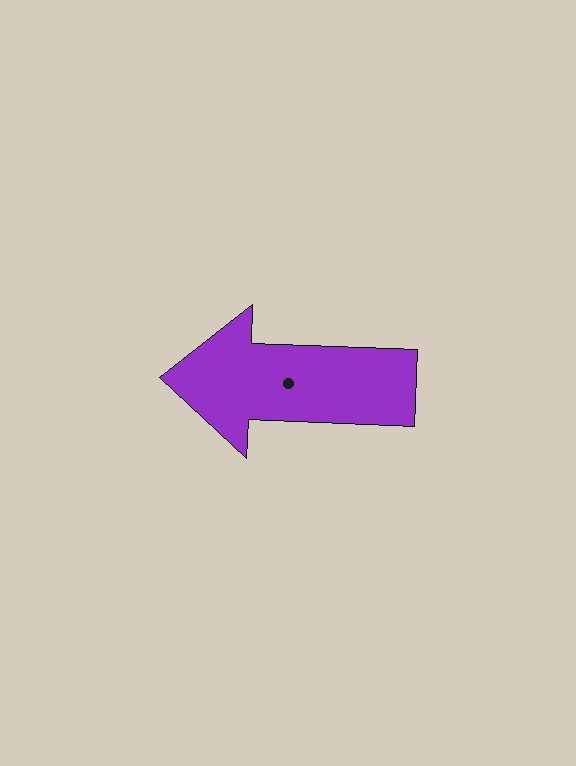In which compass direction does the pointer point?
West.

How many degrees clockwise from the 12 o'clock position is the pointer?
Approximately 272 degrees.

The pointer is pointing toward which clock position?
Roughly 9 o'clock.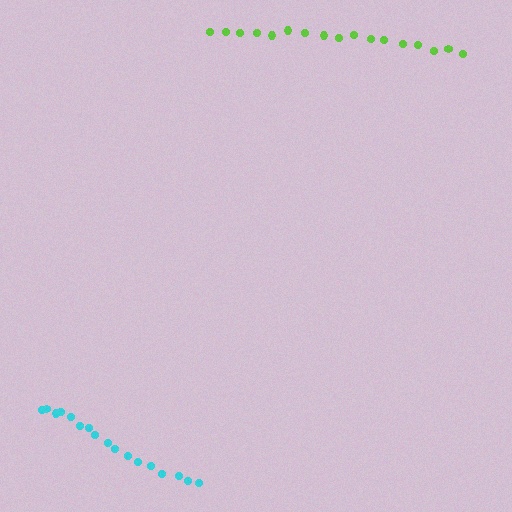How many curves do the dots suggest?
There are 2 distinct paths.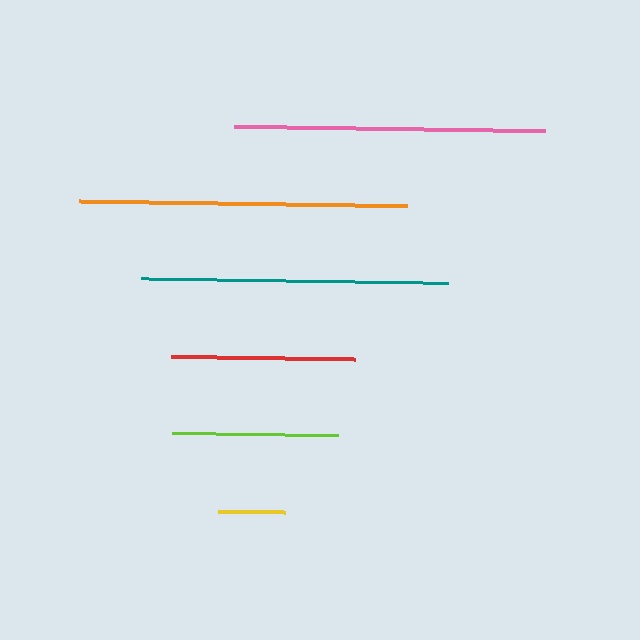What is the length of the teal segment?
The teal segment is approximately 307 pixels long.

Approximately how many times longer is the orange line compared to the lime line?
The orange line is approximately 2.0 times the length of the lime line.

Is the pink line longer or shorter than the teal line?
The pink line is longer than the teal line.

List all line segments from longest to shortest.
From longest to shortest: orange, pink, teal, red, lime, yellow.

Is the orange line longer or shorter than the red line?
The orange line is longer than the red line.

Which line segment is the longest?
The orange line is the longest at approximately 329 pixels.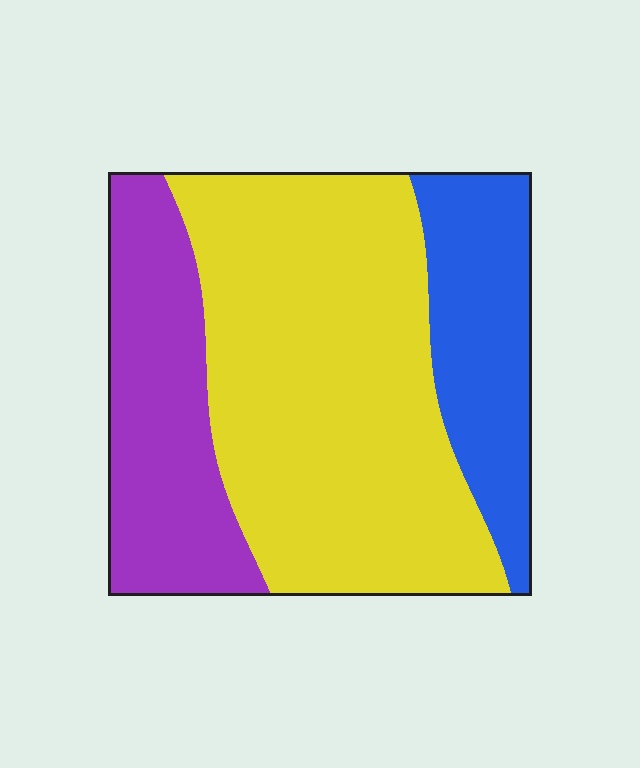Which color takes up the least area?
Blue, at roughly 20%.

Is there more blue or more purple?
Purple.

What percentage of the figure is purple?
Purple covers around 25% of the figure.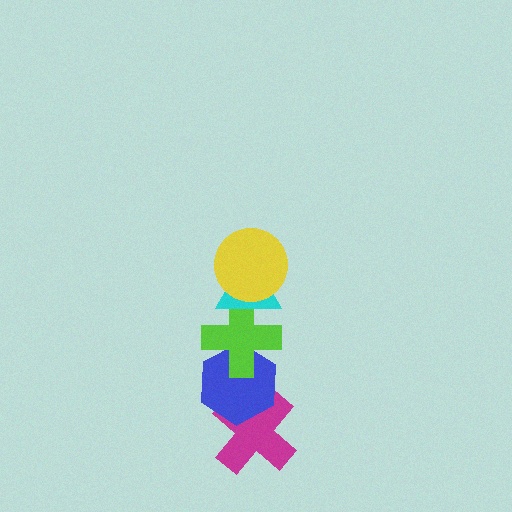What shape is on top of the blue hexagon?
The lime cross is on top of the blue hexagon.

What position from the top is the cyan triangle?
The cyan triangle is 2nd from the top.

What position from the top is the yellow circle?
The yellow circle is 1st from the top.